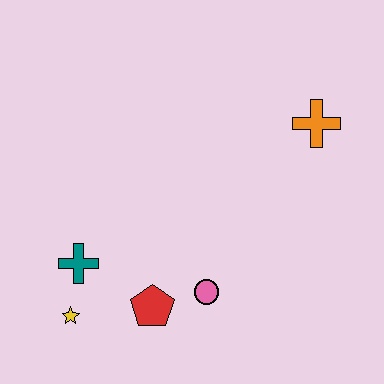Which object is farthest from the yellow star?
The orange cross is farthest from the yellow star.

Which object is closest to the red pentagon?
The pink circle is closest to the red pentagon.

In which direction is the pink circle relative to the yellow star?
The pink circle is to the right of the yellow star.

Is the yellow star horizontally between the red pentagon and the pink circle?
No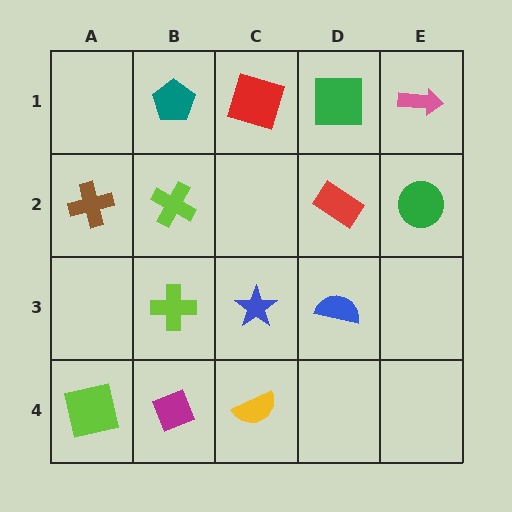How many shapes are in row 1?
4 shapes.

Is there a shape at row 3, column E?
No, that cell is empty.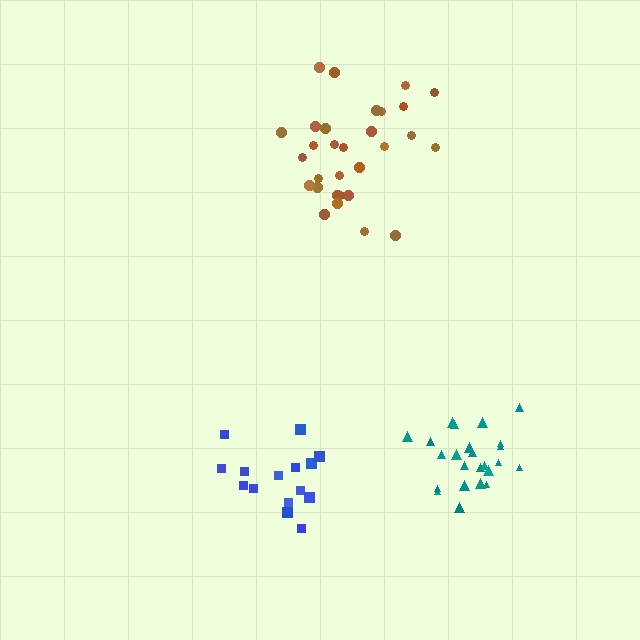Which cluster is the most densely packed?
Teal.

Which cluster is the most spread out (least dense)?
Blue.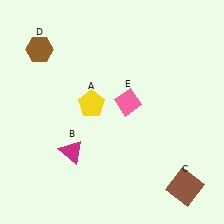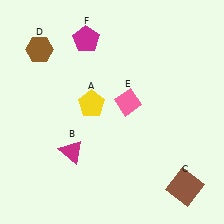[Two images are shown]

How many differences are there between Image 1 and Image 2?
There is 1 difference between the two images.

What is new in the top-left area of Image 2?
A magenta pentagon (F) was added in the top-left area of Image 2.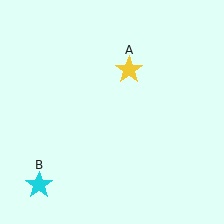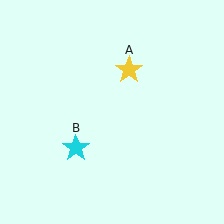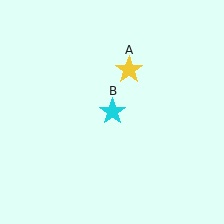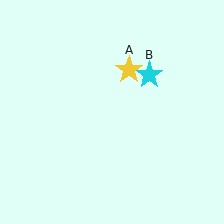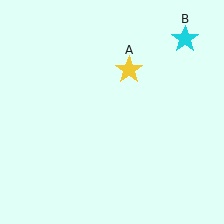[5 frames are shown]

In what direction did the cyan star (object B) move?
The cyan star (object B) moved up and to the right.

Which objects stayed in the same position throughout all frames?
Yellow star (object A) remained stationary.